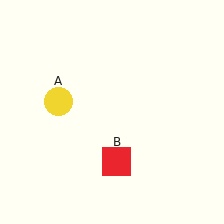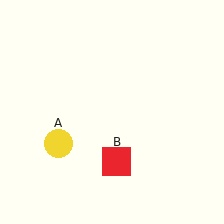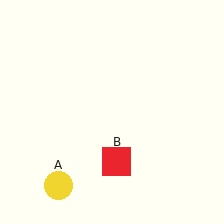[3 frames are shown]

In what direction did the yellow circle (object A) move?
The yellow circle (object A) moved down.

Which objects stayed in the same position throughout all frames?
Red square (object B) remained stationary.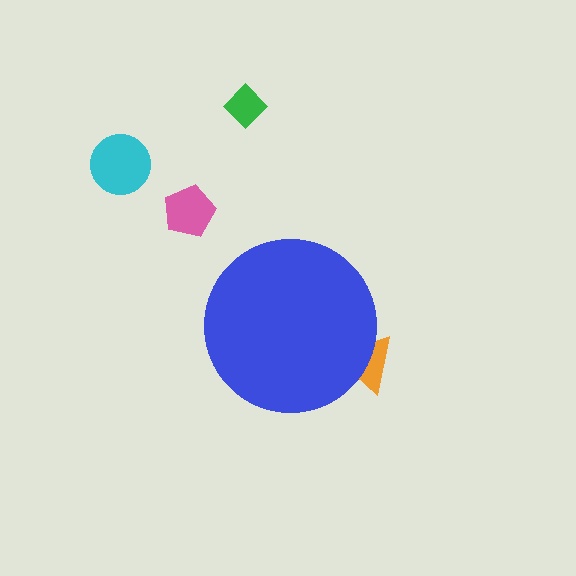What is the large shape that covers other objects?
A blue circle.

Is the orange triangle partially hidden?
Yes, the orange triangle is partially hidden behind the blue circle.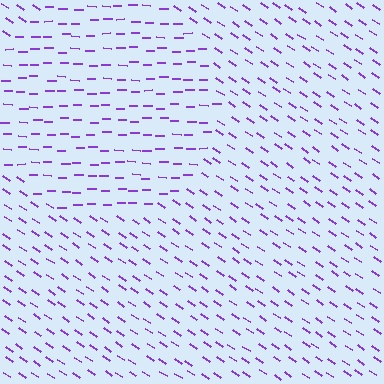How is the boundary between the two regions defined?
The boundary is defined purely by a change in line orientation (approximately 33 degrees difference). All lines are the same color and thickness.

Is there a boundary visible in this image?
Yes, there is a texture boundary formed by a change in line orientation.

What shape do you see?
I see a circle.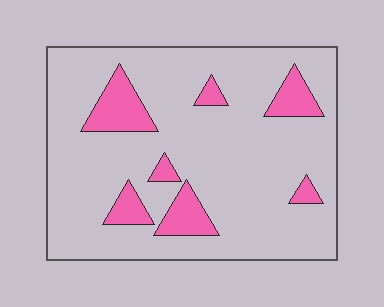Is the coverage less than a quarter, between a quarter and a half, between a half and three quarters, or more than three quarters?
Less than a quarter.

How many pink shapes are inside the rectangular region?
7.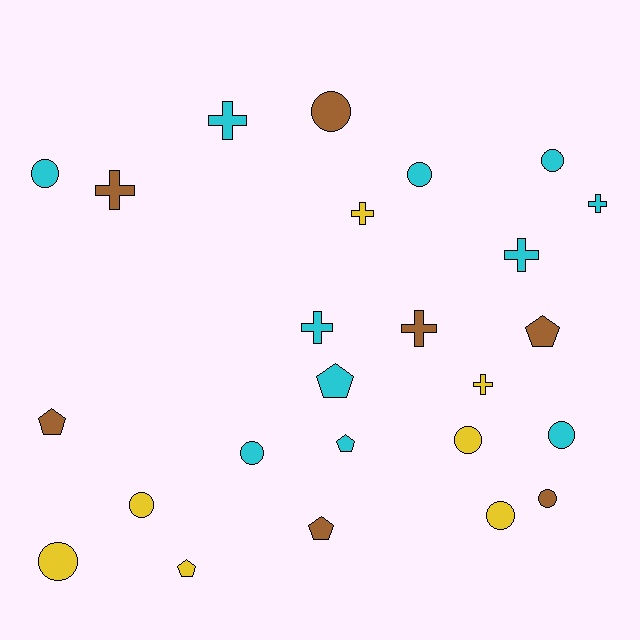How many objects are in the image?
There are 25 objects.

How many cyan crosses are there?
There are 4 cyan crosses.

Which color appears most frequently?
Cyan, with 11 objects.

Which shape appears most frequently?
Circle, with 11 objects.